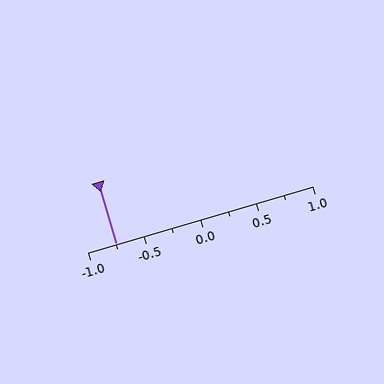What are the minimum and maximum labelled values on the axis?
The axis runs from -1.0 to 1.0.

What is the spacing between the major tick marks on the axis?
The major ticks are spaced 0.5 apart.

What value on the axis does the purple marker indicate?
The marker indicates approximately -0.75.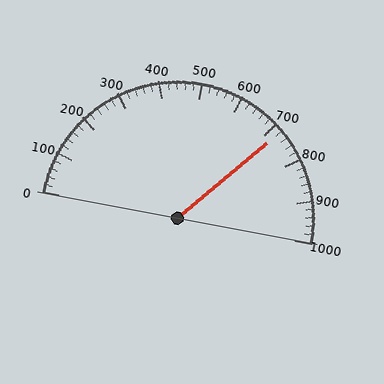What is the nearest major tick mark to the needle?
The nearest major tick mark is 700.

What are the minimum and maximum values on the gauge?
The gauge ranges from 0 to 1000.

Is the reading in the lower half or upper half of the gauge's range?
The reading is in the upper half of the range (0 to 1000).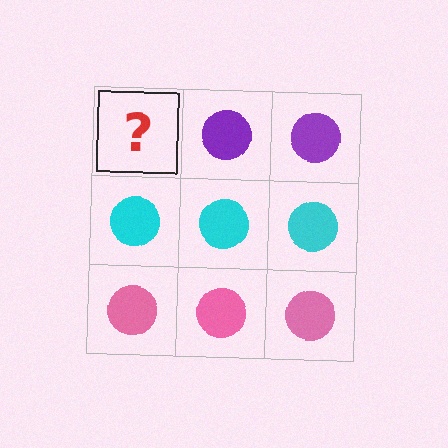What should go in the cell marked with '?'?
The missing cell should contain a purple circle.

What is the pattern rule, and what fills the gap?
The rule is that each row has a consistent color. The gap should be filled with a purple circle.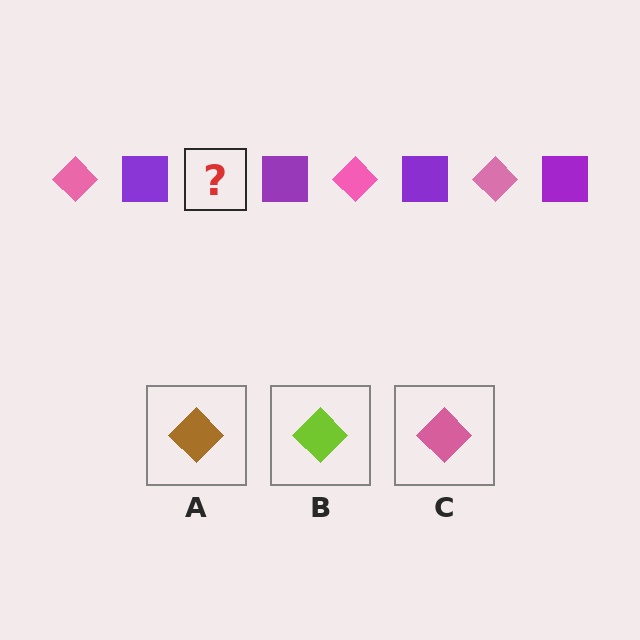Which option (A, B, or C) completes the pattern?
C.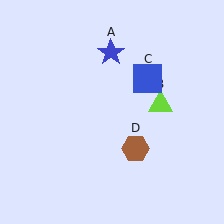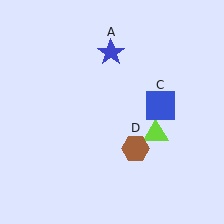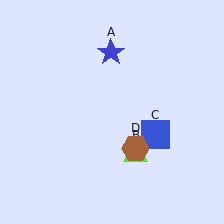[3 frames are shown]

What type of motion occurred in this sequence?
The lime triangle (object B), blue square (object C) rotated clockwise around the center of the scene.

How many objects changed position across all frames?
2 objects changed position: lime triangle (object B), blue square (object C).